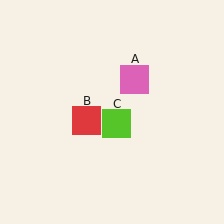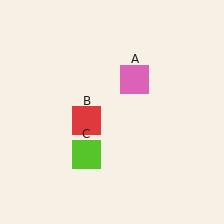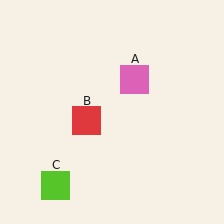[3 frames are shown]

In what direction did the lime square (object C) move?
The lime square (object C) moved down and to the left.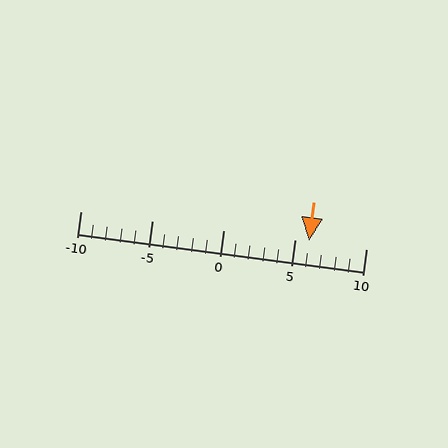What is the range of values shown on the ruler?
The ruler shows values from -10 to 10.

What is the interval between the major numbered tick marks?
The major tick marks are spaced 5 units apart.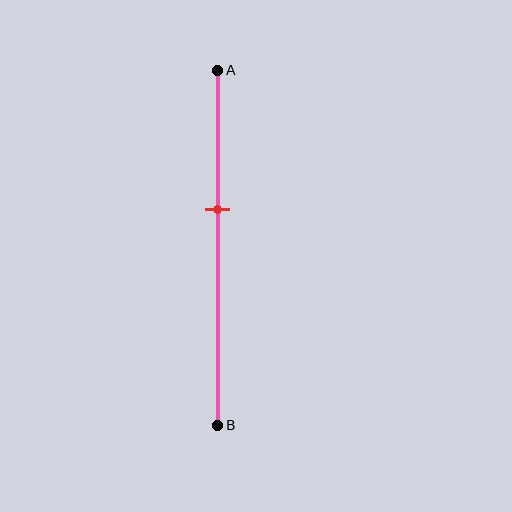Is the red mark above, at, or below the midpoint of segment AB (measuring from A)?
The red mark is above the midpoint of segment AB.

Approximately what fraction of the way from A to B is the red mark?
The red mark is approximately 40% of the way from A to B.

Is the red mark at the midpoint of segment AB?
No, the mark is at about 40% from A, not at the 50% midpoint.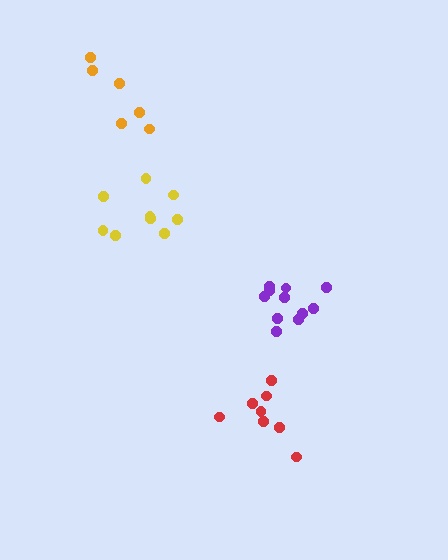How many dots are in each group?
Group 1: 9 dots, Group 2: 11 dots, Group 3: 6 dots, Group 4: 8 dots (34 total).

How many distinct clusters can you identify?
There are 4 distinct clusters.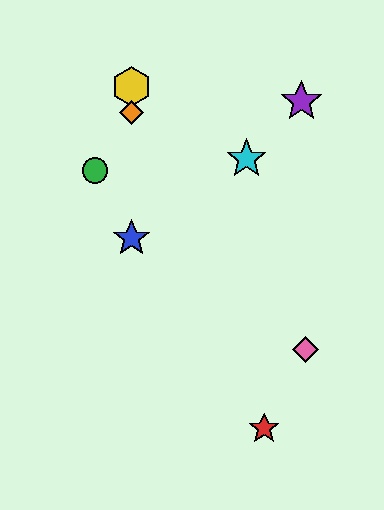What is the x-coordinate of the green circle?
The green circle is at x≈95.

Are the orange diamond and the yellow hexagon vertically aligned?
Yes, both are at x≈131.